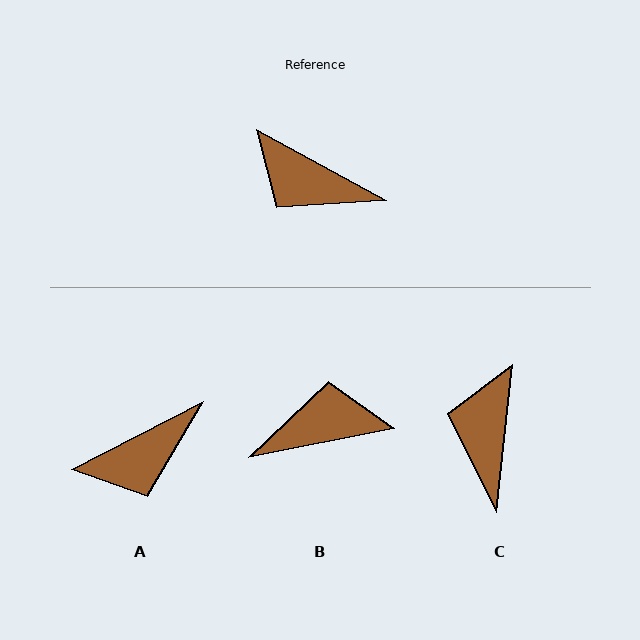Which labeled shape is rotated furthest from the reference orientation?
B, about 140 degrees away.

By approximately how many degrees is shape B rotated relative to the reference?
Approximately 140 degrees clockwise.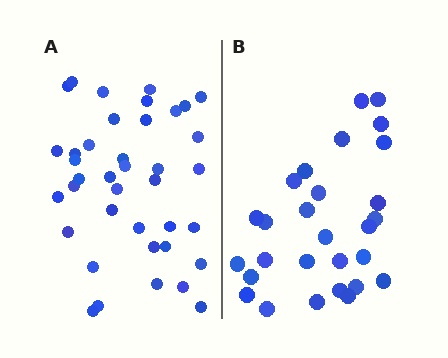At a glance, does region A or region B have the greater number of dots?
Region A (the left region) has more dots.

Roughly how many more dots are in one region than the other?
Region A has roughly 12 or so more dots than region B.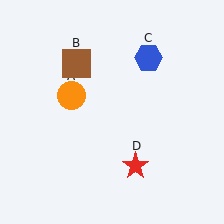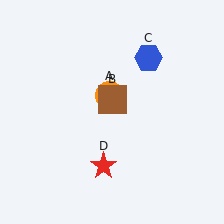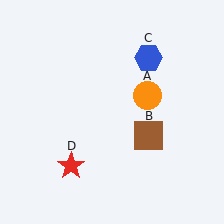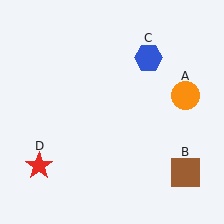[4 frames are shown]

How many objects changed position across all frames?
3 objects changed position: orange circle (object A), brown square (object B), red star (object D).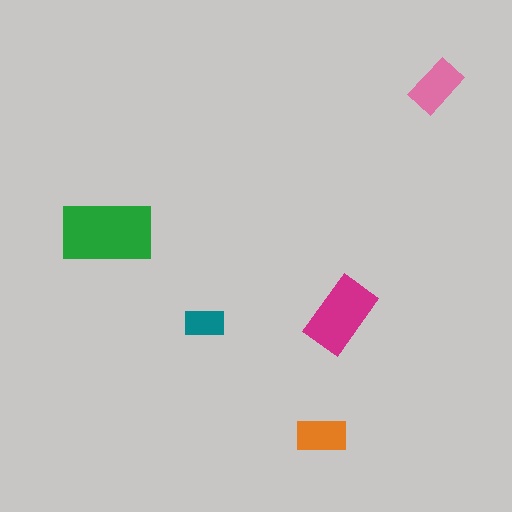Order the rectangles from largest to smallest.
the green one, the magenta one, the pink one, the orange one, the teal one.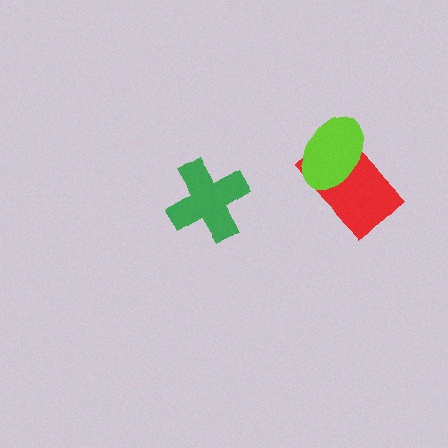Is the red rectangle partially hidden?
Yes, it is partially covered by another shape.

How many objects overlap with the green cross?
0 objects overlap with the green cross.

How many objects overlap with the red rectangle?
1 object overlaps with the red rectangle.